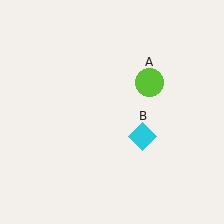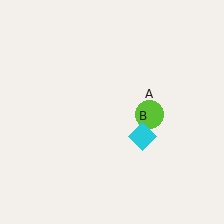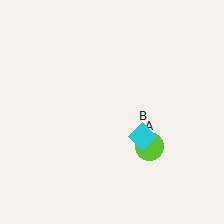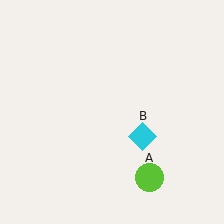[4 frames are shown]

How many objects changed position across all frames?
1 object changed position: lime circle (object A).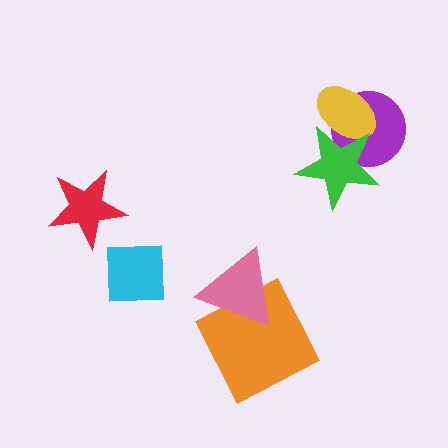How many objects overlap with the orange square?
1 object overlaps with the orange square.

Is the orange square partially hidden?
Yes, it is partially covered by another shape.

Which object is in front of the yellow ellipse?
The green star is in front of the yellow ellipse.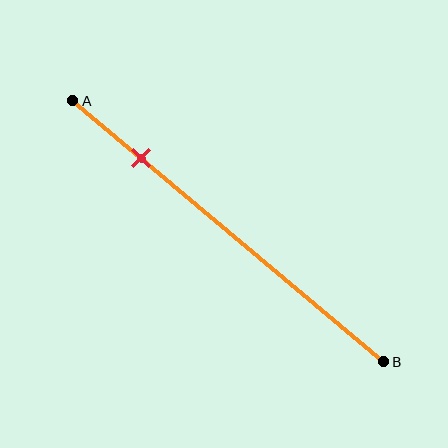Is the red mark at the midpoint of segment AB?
No, the mark is at about 20% from A, not at the 50% midpoint.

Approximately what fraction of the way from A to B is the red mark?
The red mark is approximately 20% of the way from A to B.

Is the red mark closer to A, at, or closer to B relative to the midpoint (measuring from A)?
The red mark is closer to point A than the midpoint of segment AB.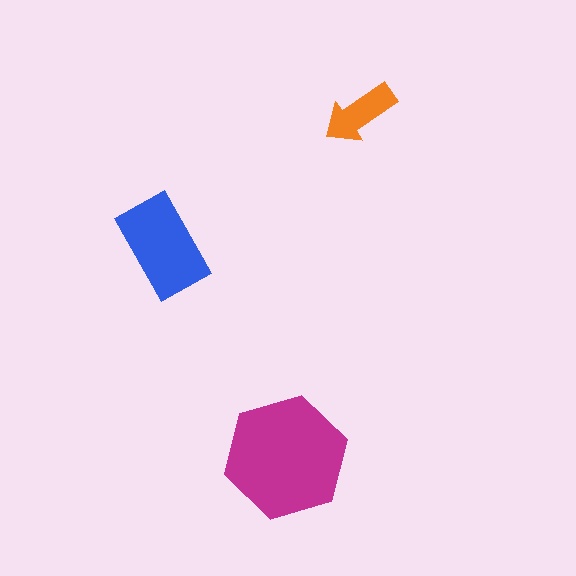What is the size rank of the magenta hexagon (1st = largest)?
1st.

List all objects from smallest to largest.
The orange arrow, the blue rectangle, the magenta hexagon.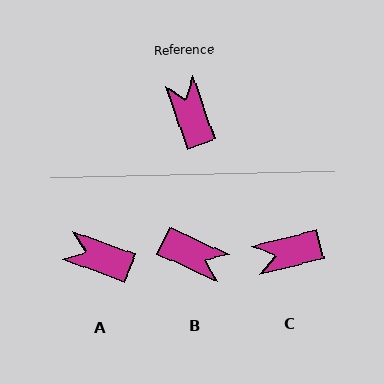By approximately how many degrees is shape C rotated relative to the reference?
Approximately 84 degrees counter-clockwise.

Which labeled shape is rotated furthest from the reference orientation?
B, about 135 degrees away.